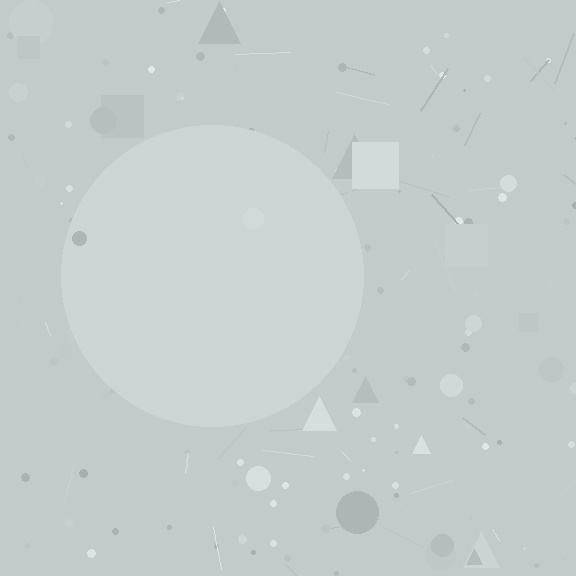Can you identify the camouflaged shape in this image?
The camouflaged shape is a circle.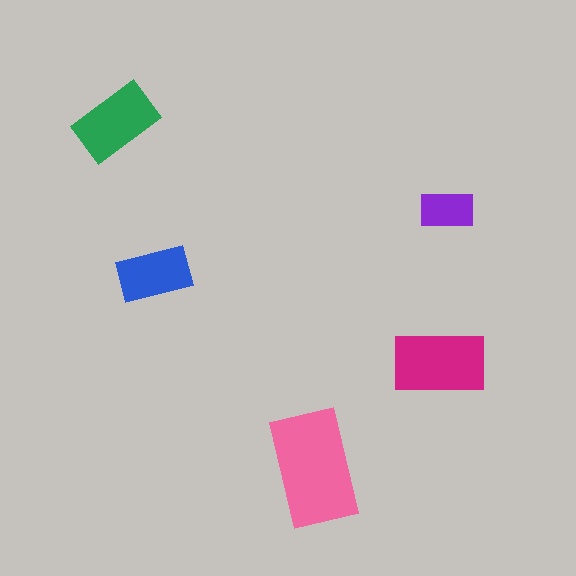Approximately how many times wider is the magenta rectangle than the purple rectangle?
About 1.5 times wider.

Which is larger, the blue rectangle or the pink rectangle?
The pink one.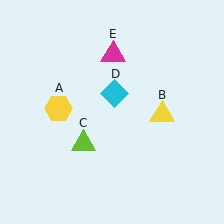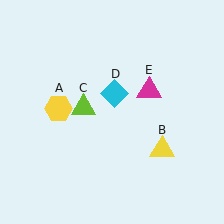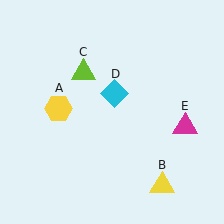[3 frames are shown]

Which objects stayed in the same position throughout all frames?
Yellow hexagon (object A) and cyan diamond (object D) remained stationary.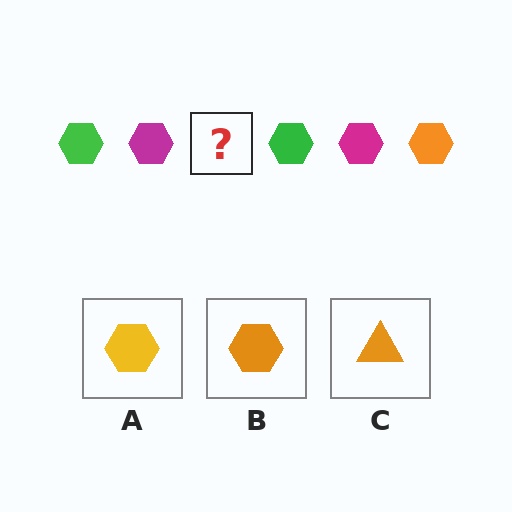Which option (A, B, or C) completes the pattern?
B.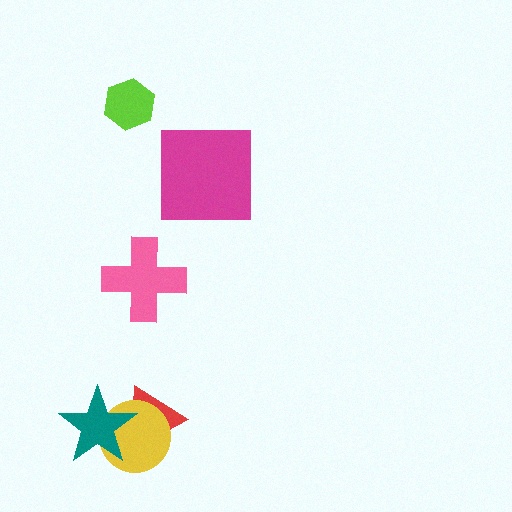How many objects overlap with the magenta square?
0 objects overlap with the magenta square.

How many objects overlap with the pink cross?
0 objects overlap with the pink cross.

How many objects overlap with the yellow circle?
2 objects overlap with the yellow circle.